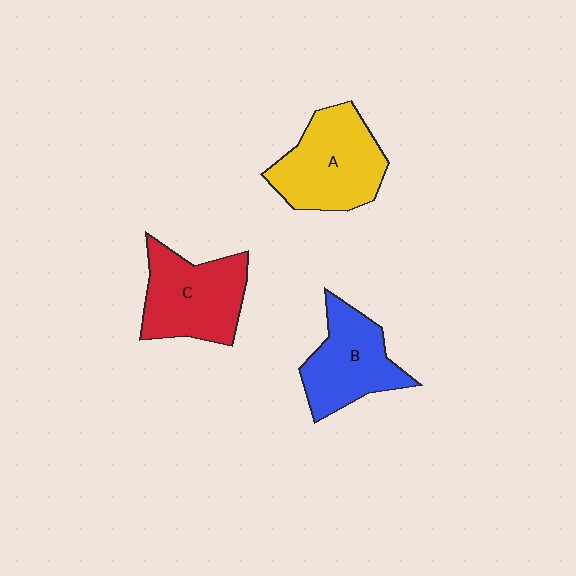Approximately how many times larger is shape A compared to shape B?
Approximately 1.2 times.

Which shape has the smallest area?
Shape B (blue).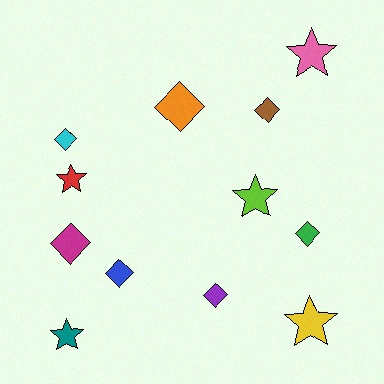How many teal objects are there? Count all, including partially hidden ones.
There is 1 teal object.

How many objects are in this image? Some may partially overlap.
There are 12 objects.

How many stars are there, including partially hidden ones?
There are 5 stars.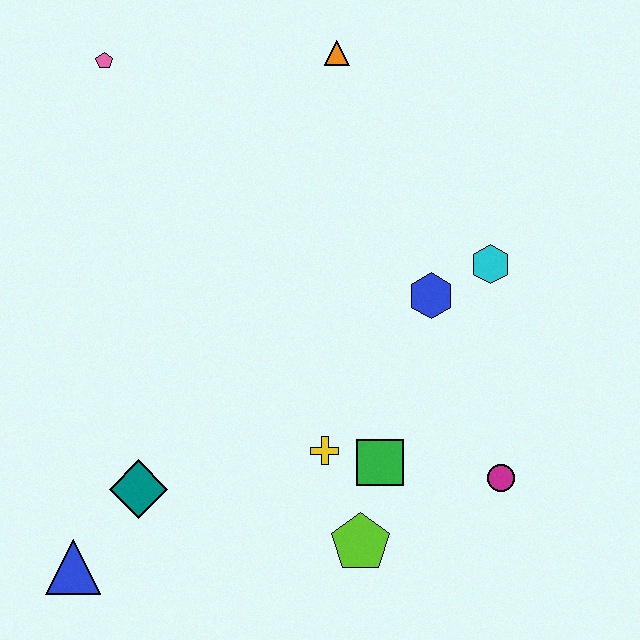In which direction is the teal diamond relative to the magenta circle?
The teal diamond is to the left of the magenta circle.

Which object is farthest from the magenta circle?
The pink pentagon is farthest from the magenta circle.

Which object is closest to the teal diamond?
The blue triangle is closest to the teal diamond.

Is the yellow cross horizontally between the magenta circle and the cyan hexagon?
No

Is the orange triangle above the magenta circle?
Yes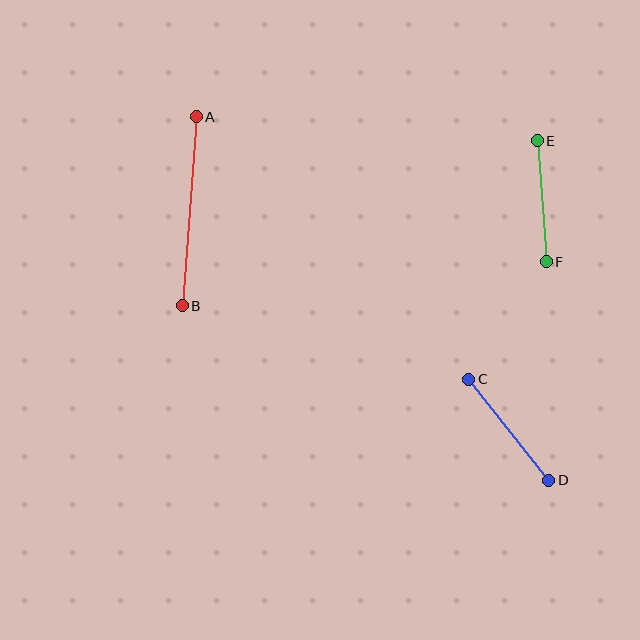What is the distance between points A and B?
The distance is approximately 189 pixels.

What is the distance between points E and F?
The distance is approximately 121 pixels.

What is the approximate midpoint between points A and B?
The midpoint is at approximately (189, 211) pixels.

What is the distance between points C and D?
The distance is approximately 129 pixels.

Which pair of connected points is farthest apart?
Points A and B are farthest apart.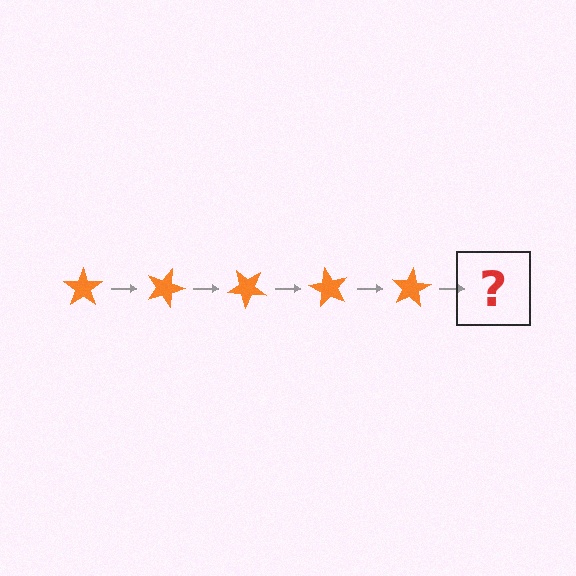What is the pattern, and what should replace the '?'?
The pattern is that the star rotates 20 degrees each step. The '?' should be an orange star rotated 100 degrees.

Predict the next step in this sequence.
The next step is an orange star rotated 100 degrees.